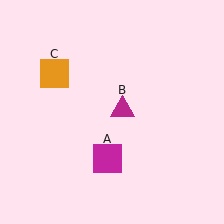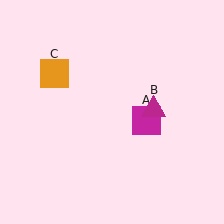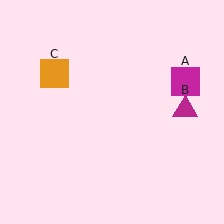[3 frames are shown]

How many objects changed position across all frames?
2 objects changed position: magenta square (object A), magenta triangle (object B).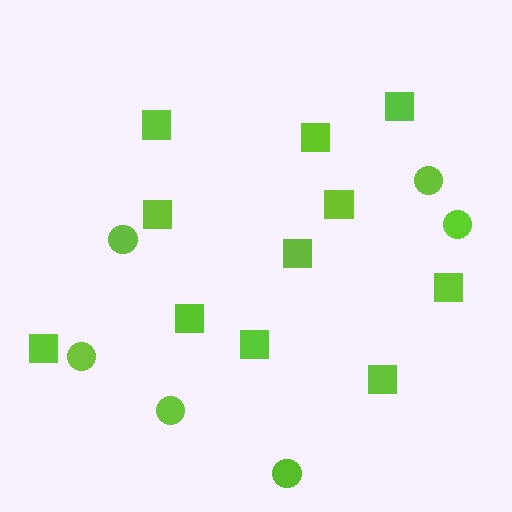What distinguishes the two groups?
There are 2 groups: one group of squares (11) and one group of circles (6).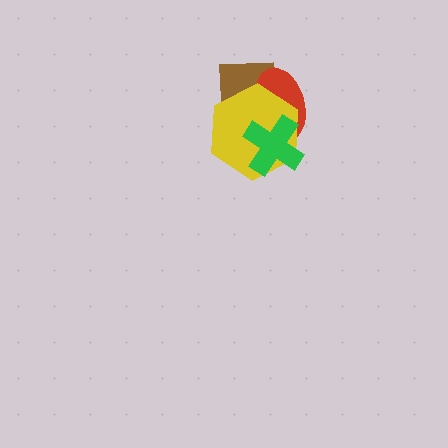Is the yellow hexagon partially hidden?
Yes, it is partially covered by another shape.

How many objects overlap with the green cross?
3 objects overlap with the green cross.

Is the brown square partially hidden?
Yes, it is partially covered by another shape.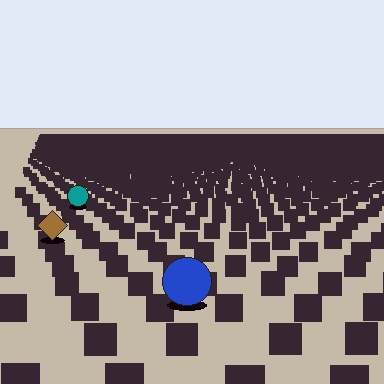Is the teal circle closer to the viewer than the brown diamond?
No. The brown diamond is closer — you can tell from the texture gradient: the ground texture is coarser near it.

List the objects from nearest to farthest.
From nearest to farthest: the blue circle, the brown diamond, the teal circle.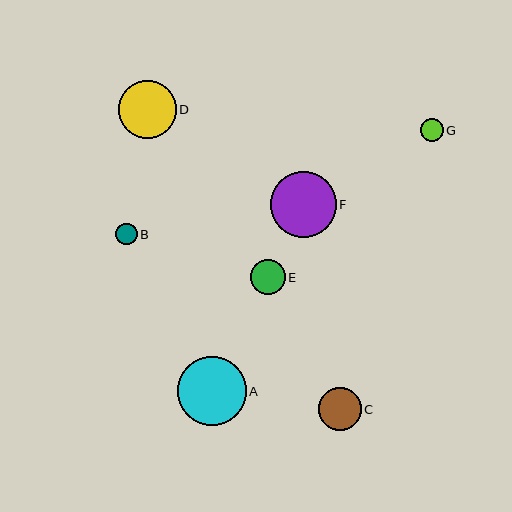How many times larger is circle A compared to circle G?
Circle A is approximately 3.0 times the size of circle G.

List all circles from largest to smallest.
From largest to smallest: A, F, D, C, E, G, B.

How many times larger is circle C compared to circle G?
Circle C is approximately 1.9 times the size of circle G.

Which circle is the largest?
Circle A is the largest with a size of approximately 68 pixels.